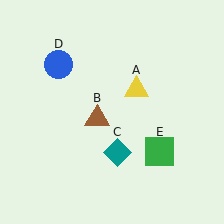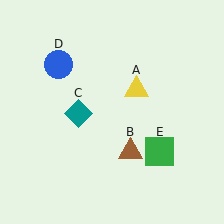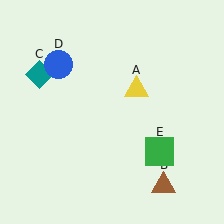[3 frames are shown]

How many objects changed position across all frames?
2 objects changed position: brown triangle (object B), teal diamond (object C).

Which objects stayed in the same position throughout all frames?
Yellow triangle (object A) and blue circle (object D) and green square (object E) remained stationary.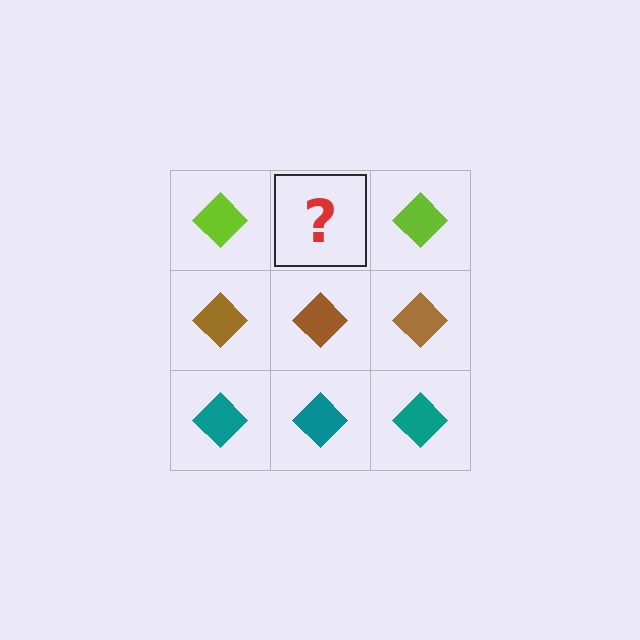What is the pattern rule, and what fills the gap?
The rule is that each row has a consistent color. The gap should be filled with a lime diamond.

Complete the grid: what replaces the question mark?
The question mark should be replaced with a lime diamond.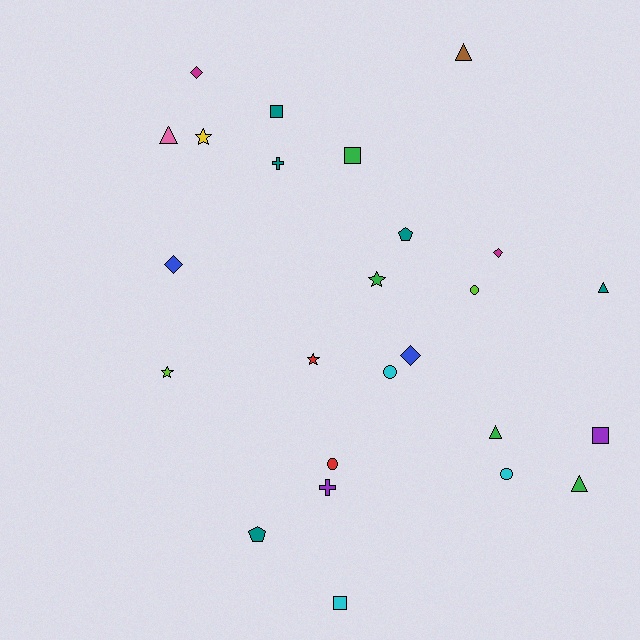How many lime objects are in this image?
There are 2 lime objects.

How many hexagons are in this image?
There are no hexagons.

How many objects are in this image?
There are 25 objects.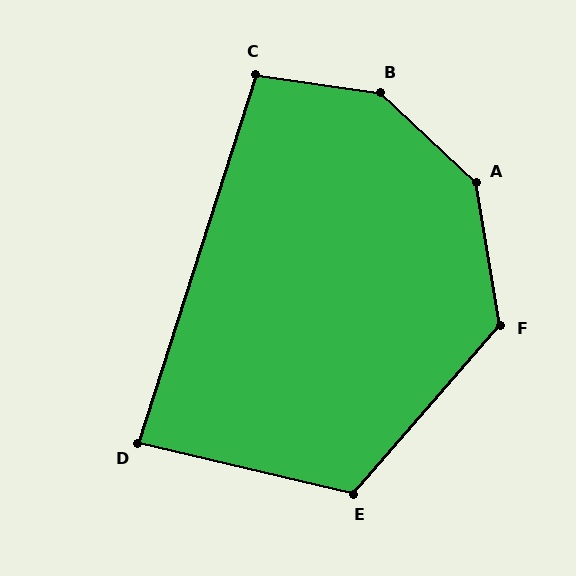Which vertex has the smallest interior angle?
D, at approximately 86 degrees.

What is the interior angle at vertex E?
Approximately 118 degrees (obtuse).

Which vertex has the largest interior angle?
B, at approximately 145 degrees.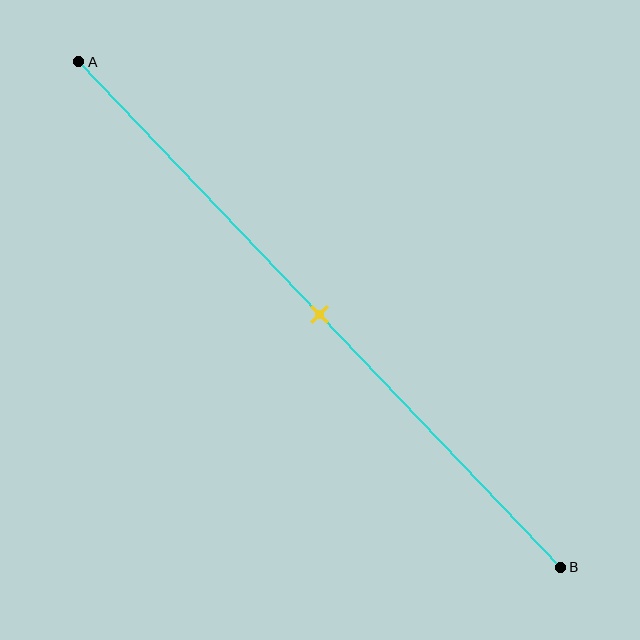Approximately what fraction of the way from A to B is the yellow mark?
The yellow mark is approximately 50% of the way from A to B.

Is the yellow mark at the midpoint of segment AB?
Yes, the mark is approximately at the midpoint.